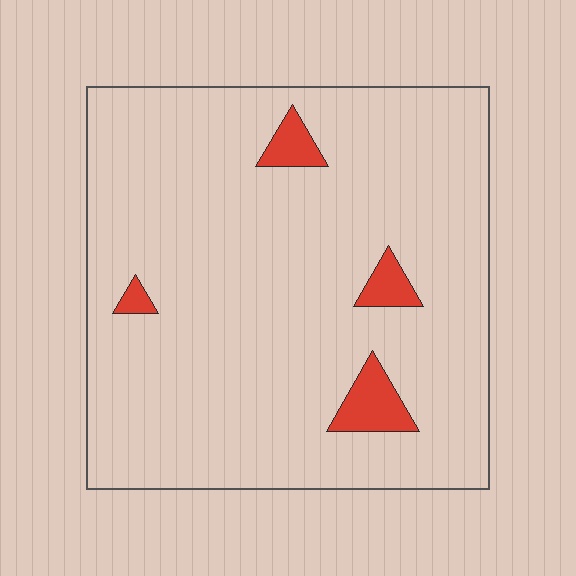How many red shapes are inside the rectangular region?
4.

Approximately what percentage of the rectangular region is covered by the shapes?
Approximately 5%.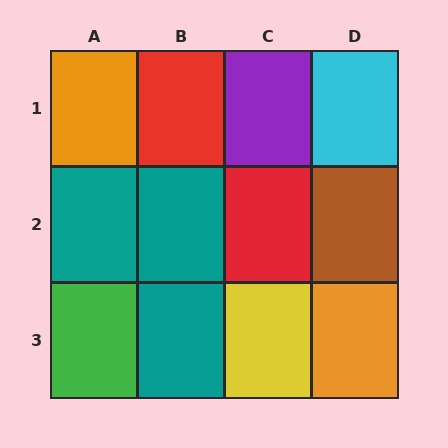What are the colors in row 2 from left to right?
Teal, teal, red, brown.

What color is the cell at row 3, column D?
Orange.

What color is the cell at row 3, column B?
Teal.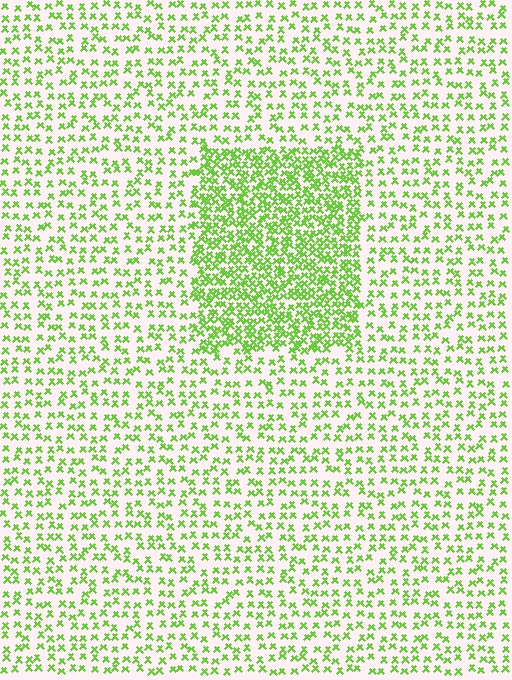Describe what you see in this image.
The image contains small lime elements arranged at two different densities. A rectangle-shaped region is visible where the elements are more densely packed than the surrounding area.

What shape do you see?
I see a rectangle.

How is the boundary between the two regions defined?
The boundary is defined by a change in element density (approximately 2.3x ratio). All elements are the same color, size, and shape.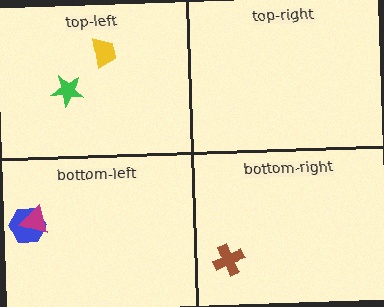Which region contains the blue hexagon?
The bottom-left region.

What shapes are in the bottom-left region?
The blue hexagon, the magenta triangle.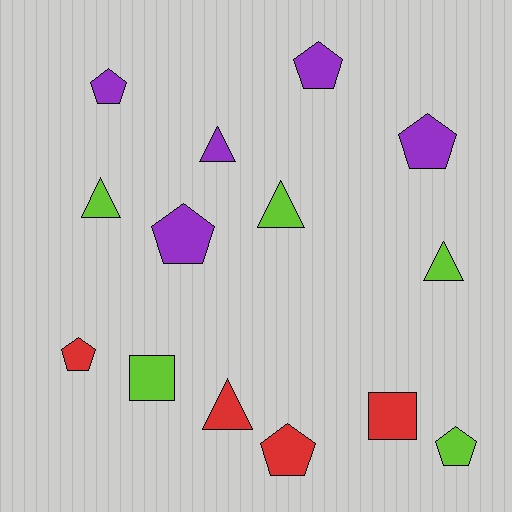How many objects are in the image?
There are 14 objects.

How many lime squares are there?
There is 1 lime square.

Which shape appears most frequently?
Pentagon, with 7 objects.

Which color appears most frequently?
Purple, with 5 objects.